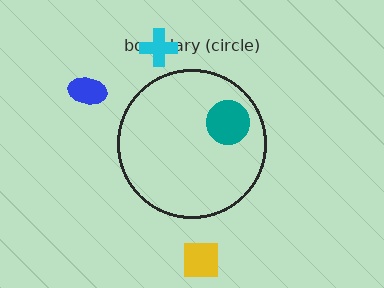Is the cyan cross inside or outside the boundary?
Outside.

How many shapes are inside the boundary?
1 inside, 3 outside.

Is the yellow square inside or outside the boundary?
Outside.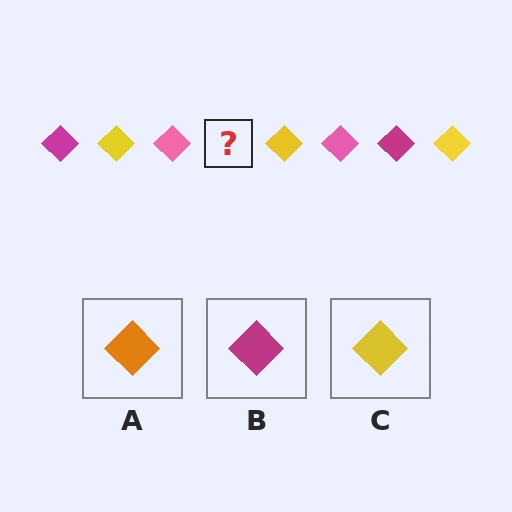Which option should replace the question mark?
Option B.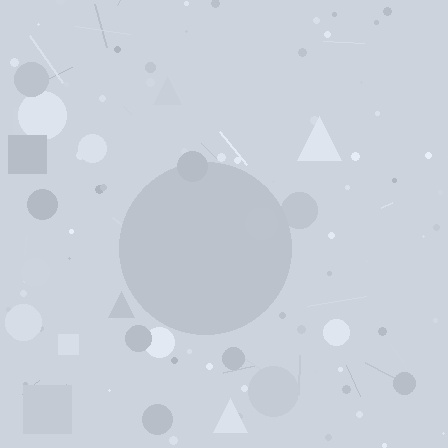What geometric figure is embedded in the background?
A circle is embedded in the background.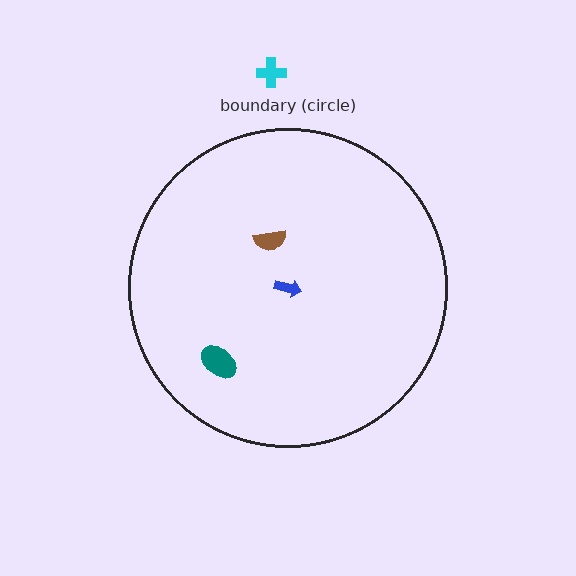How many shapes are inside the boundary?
3 inside, 1 outside.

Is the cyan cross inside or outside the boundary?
Outside.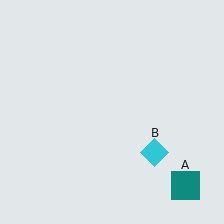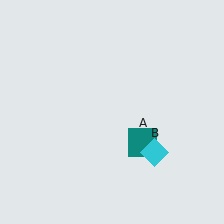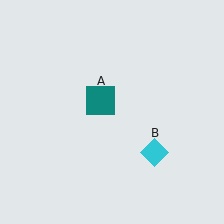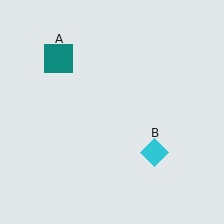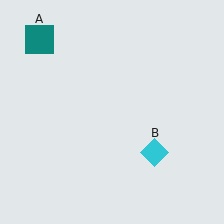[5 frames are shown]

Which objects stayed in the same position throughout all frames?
Cyan diamond (object B) remained stationary.